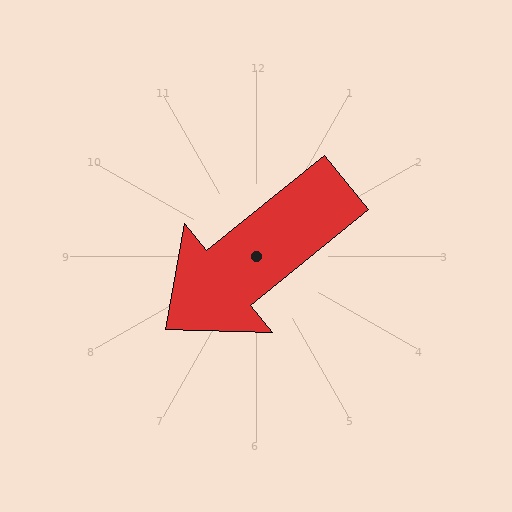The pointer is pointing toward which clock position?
Roughly 8 o'clock.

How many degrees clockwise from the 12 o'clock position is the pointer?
Approximately 231 degrees.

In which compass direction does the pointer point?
Southwest.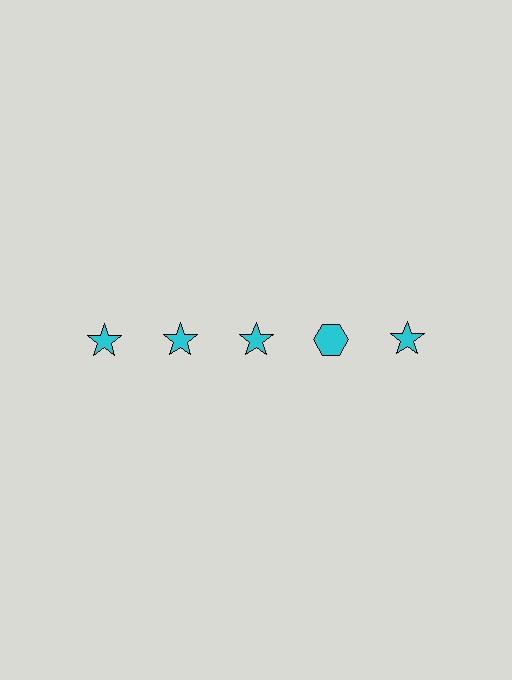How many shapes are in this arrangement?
There are 5 shapes arranged in a grid pattern.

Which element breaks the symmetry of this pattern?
The cyan hexagon in the top row, second from right column breaks the symmetry. All other shapes are cyan stars.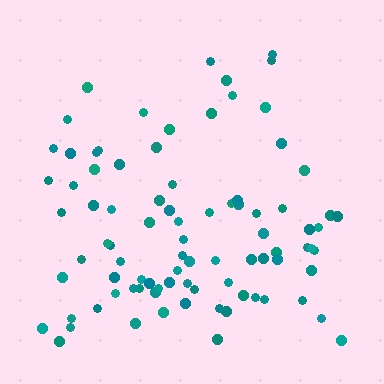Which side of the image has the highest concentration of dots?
The bottom.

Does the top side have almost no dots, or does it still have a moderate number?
Still a moderate number, just noticeably fewer than the bottom.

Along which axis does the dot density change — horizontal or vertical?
Vertical.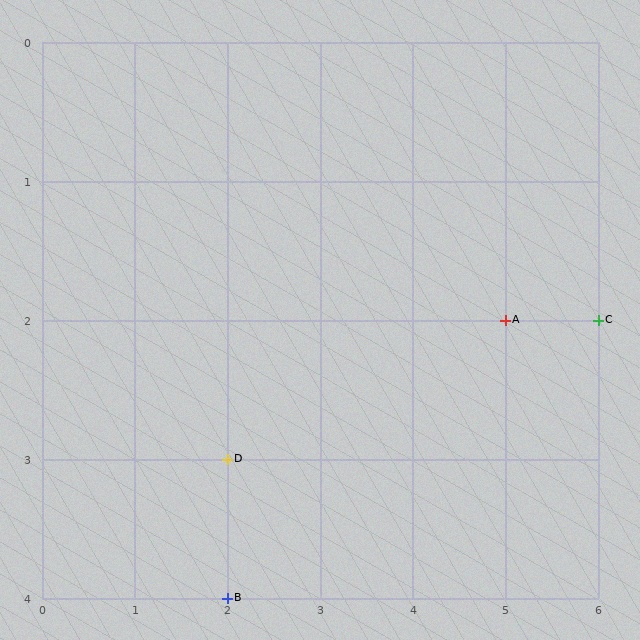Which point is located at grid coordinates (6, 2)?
Point C is at (6, 2).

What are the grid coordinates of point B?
Point B is at grid coordinates (2, 4).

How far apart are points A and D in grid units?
Points A and D are 3 columns and 1 row apart (about 3.2 grid units diagonally).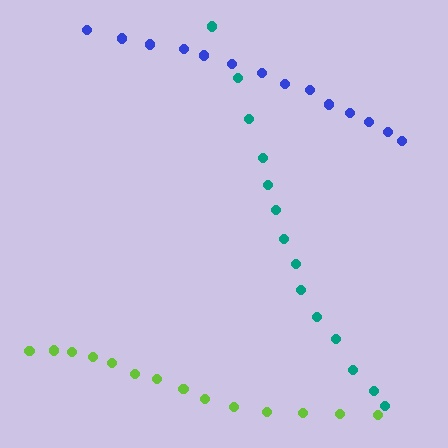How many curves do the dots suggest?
There are 3 distinct paths.